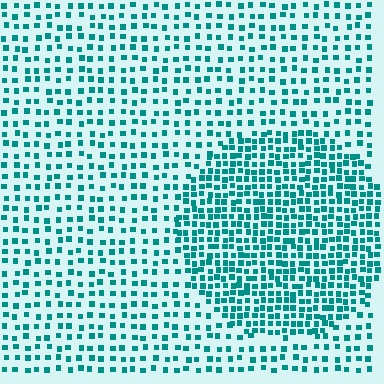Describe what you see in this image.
The image contains small teal elements arranged at two different densities. A circle-shaped region is visible where the elements are more densely packed than the surrounding area.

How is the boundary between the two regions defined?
The boundary is defined by a change in element density (approximately 2.0x ratio). All elements are the same color, size, and shape.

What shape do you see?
I see a circle.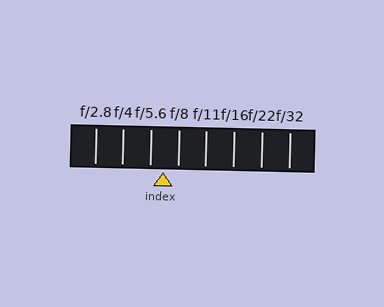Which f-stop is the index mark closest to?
The index mark is closest to f/5.6.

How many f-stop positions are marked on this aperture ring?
There are 8 f-stop positions marked.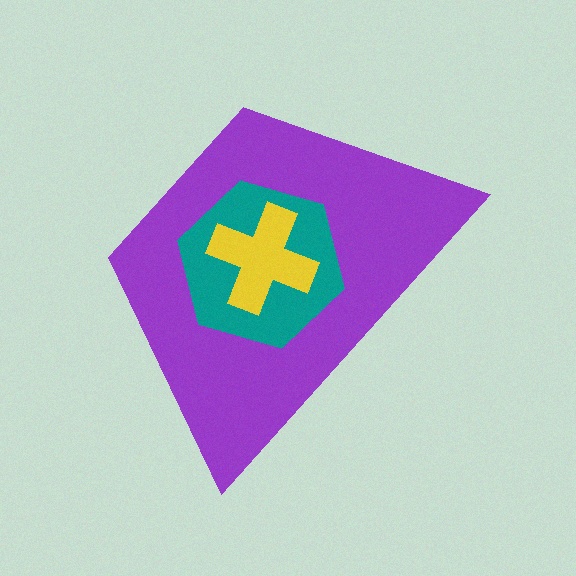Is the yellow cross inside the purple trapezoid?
Yes.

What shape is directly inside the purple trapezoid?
The teal hexagon.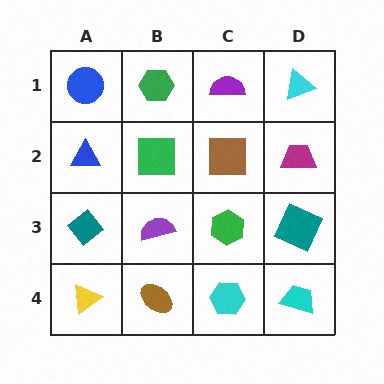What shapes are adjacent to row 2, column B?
A green hexagon (row 1, column B), a purple semicircle (row 3, column B), a blue triangle (row 2, column A), a brown square (row 2, column C).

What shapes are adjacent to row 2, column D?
A cyan triangle (row 1, column D), a teal square (row 3, column D), a brown square (row 2, column C).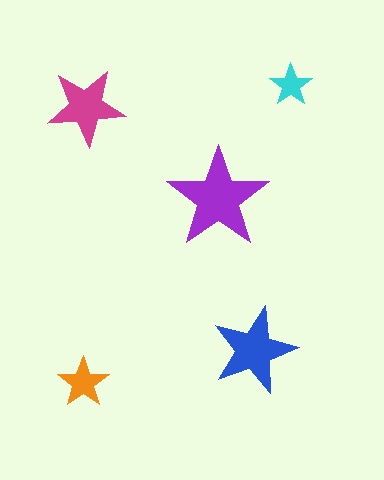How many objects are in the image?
There are 5 objects in the image.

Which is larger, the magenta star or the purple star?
The purple one.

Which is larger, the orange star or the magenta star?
The magenta one.